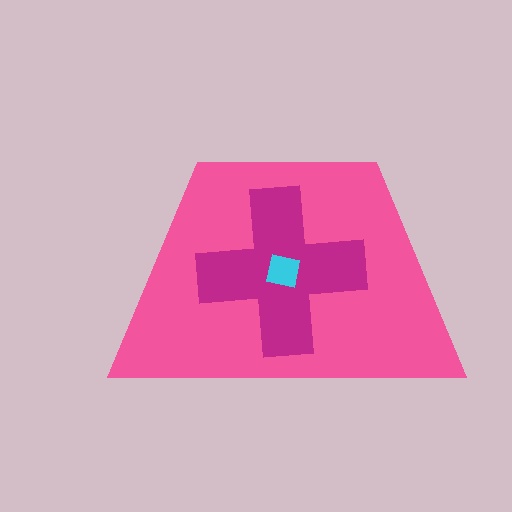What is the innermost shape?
The cyan square.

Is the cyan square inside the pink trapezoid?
Yes.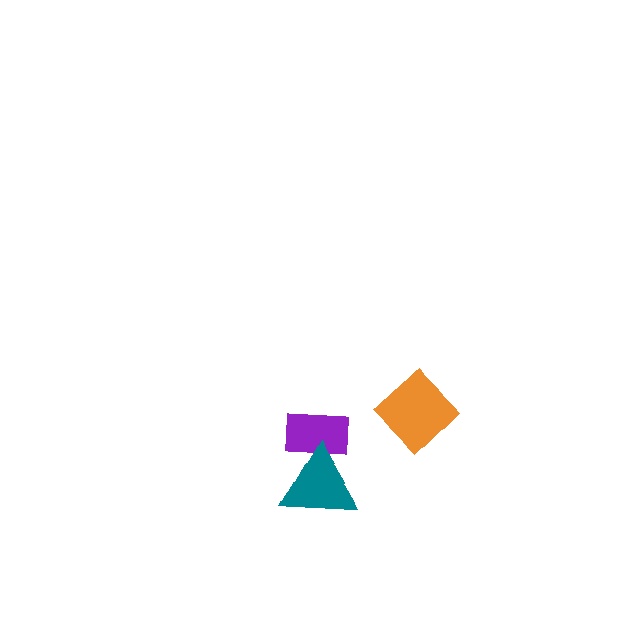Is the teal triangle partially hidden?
No, no other shape covers it.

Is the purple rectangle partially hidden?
Yes, it is partially covered by another shape.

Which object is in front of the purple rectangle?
The teal triangle is in front of the purple rectangle.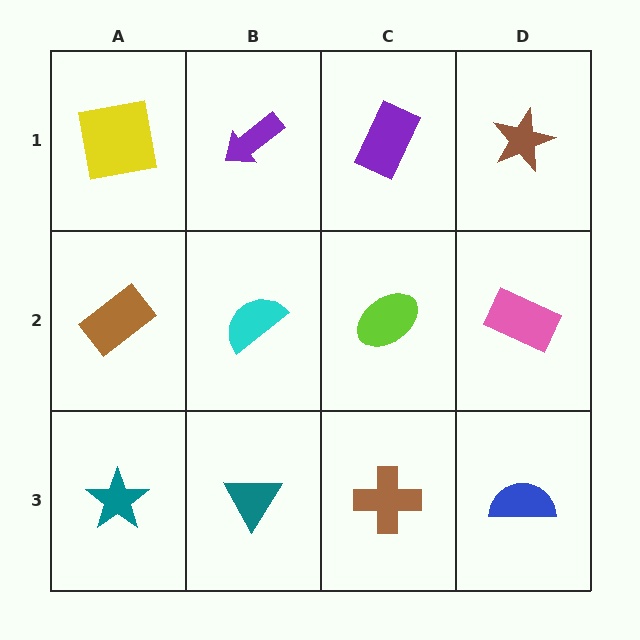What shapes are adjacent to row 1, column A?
A brown rectangle (row 2, column A), a purple arrow (row 1, column B).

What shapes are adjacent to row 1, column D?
A pink rectangle (row 2, column D), a purple rectangle (row 1, column C).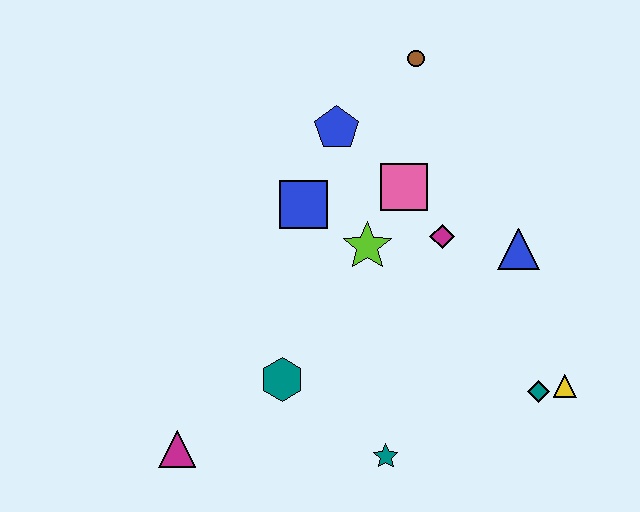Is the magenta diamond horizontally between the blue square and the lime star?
No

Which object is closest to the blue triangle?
The magenta diamond is closest to the blue triangle.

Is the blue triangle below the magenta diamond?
Yes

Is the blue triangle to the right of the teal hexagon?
Yes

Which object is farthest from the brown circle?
The magenta triangle is farthest from the brown circle.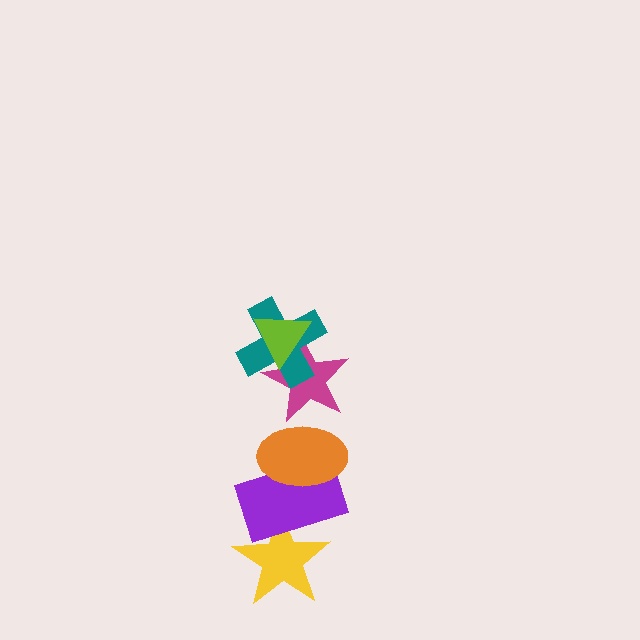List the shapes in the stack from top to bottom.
From top to bottom: the lime triangle, the teal cross, the magenta star, the orange ellipse, the purple rectangle, the yellow star.